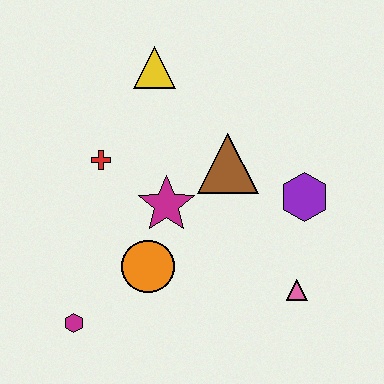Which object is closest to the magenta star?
The orange circle is closest to the magenta star.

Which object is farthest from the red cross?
The pink triangle is farthest from the red cross.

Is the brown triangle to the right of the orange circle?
Yes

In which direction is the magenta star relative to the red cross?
The magenta star is to the right of the red cross.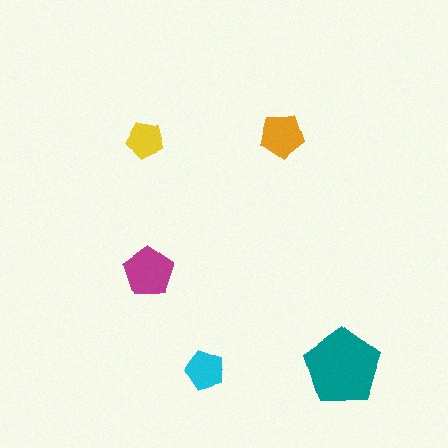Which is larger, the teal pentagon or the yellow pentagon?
The teal one.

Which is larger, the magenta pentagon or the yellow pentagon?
The magenta one.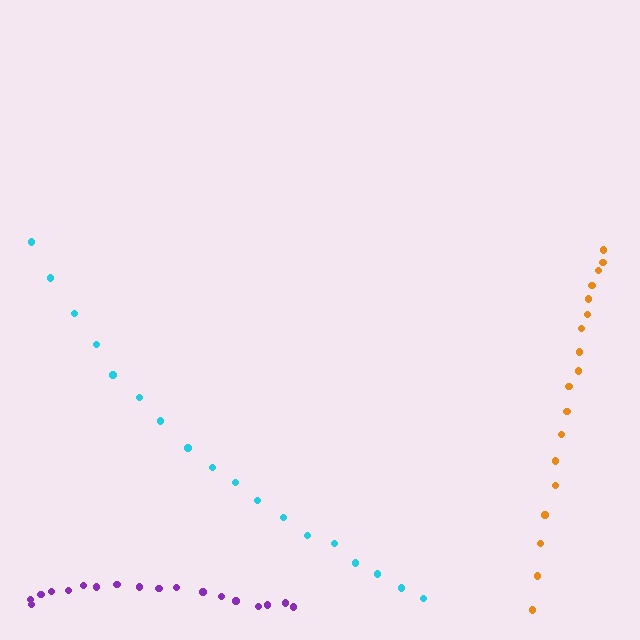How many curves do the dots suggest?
There are 3 distinct paths.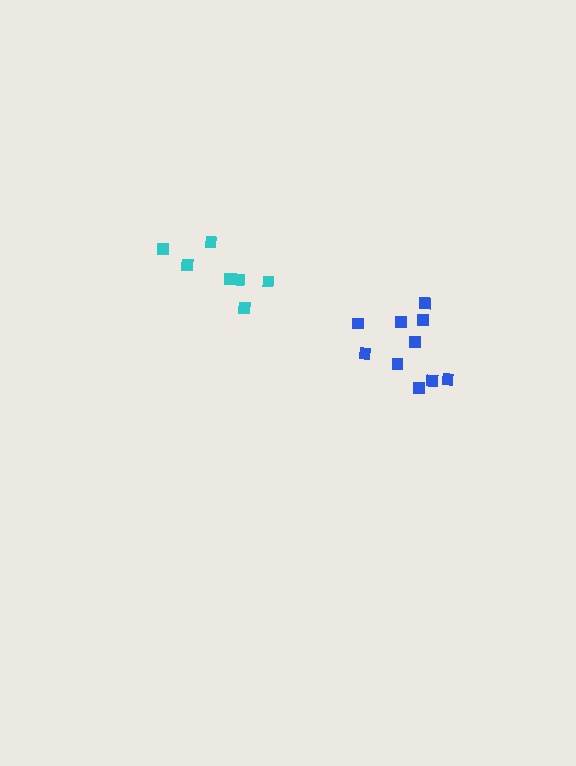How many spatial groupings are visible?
There are 2 spatial groupings.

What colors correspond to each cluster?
The clusters are colored: cyan, blue.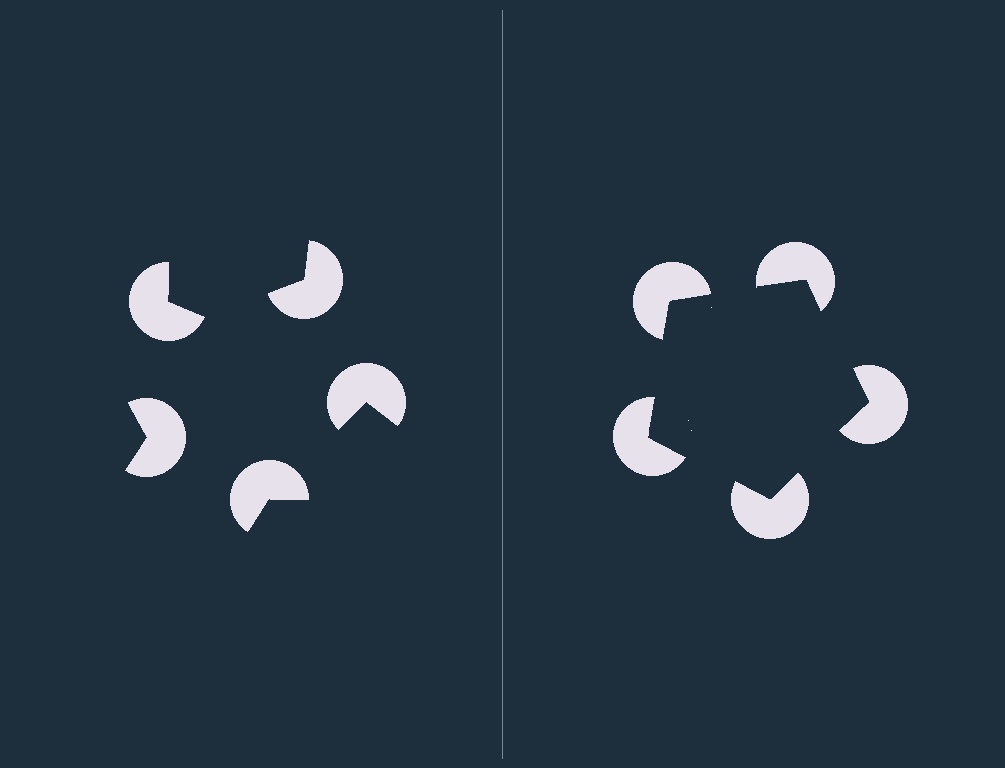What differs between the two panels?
The pac-man discs are positioned identically on both sides; only the wedge orientations differ. On the right they align to a pentagon; on the left they are misaligned.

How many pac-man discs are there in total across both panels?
10 — 5 on each side.